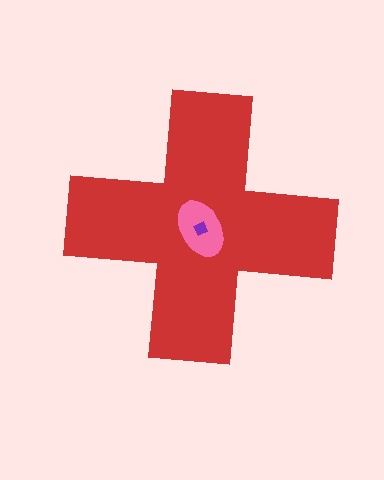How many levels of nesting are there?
3.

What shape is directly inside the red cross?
The pink ellipse.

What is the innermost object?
The purple diamond.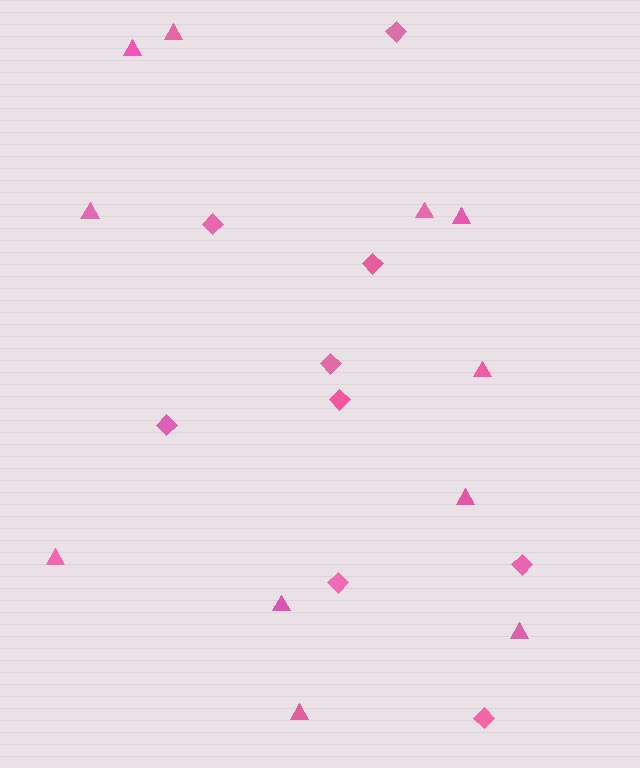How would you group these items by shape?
There are 2 groups: one group of triangles (11) and one group of diamonds (9).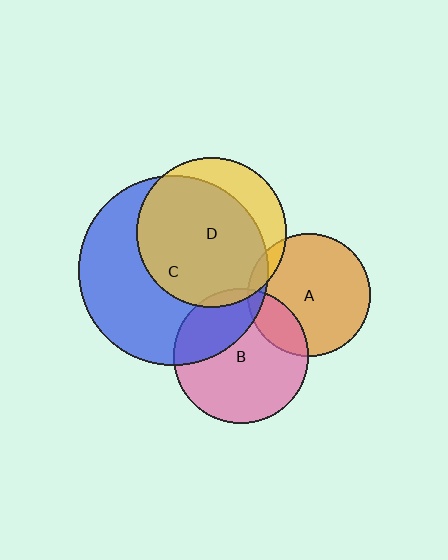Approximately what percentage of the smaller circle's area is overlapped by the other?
Approximately 75%.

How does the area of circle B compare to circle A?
Approximately 1.2 times.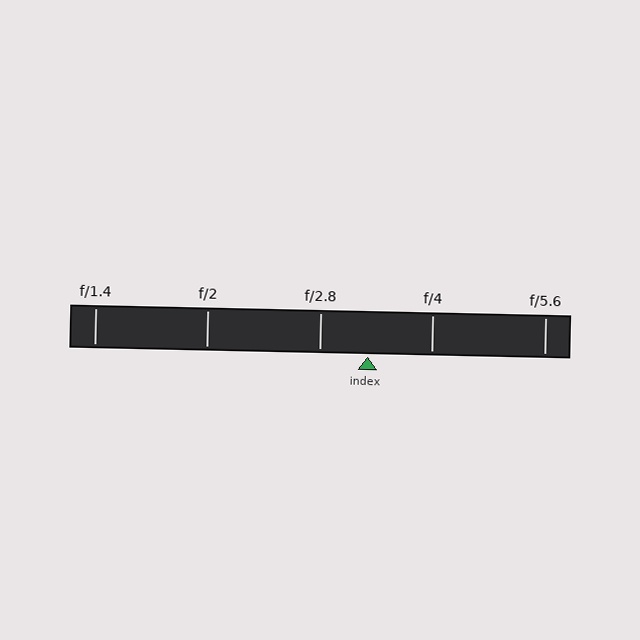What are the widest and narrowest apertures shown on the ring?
The widest aperture shown is f/1.4 and the narrowest is f/5.6.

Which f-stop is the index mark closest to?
The index mark is closest to f/2.8.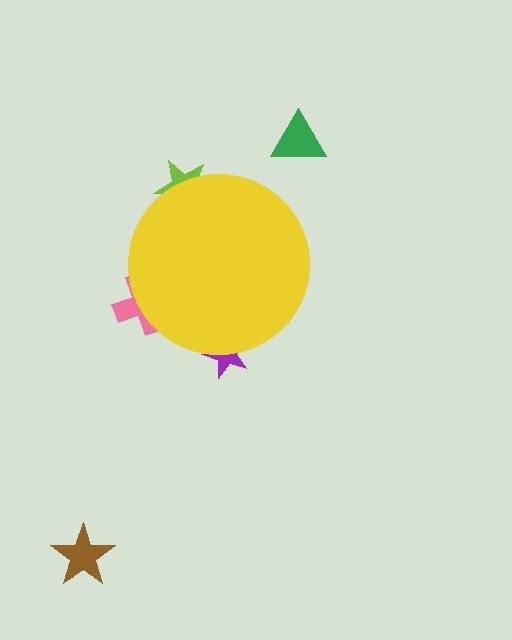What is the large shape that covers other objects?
A yellow circle.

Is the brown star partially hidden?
No, the brown star is fully visible.